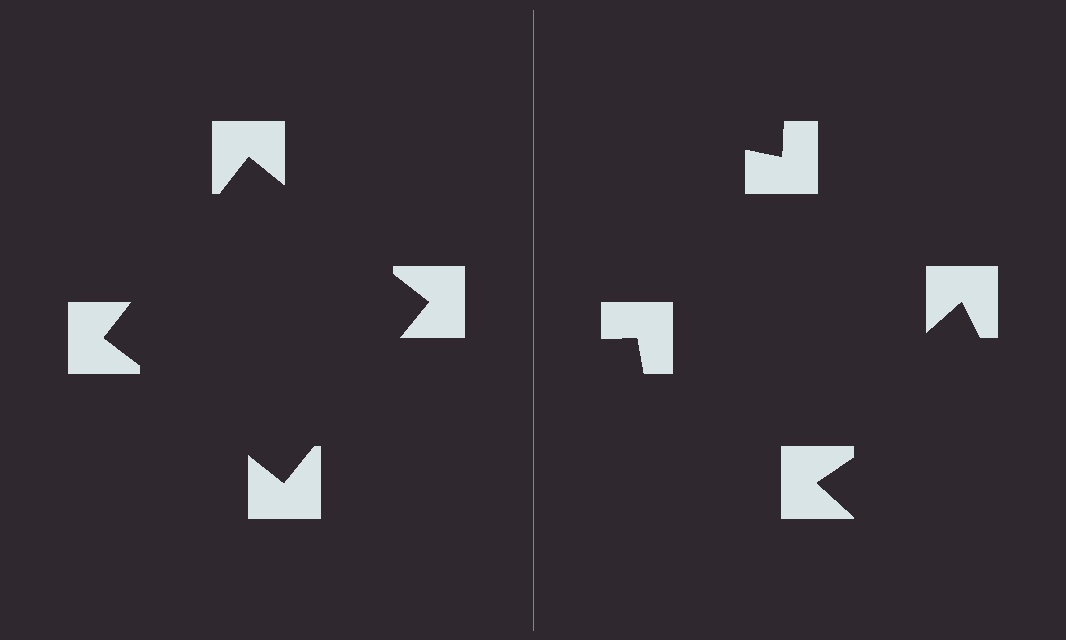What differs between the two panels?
The notched squares are positioned identically on both sides; only the wedge orientations differ. On the left they align to a square; on the right they are misaligned.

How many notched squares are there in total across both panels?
8 — 4 on each side.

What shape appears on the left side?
An illusory square.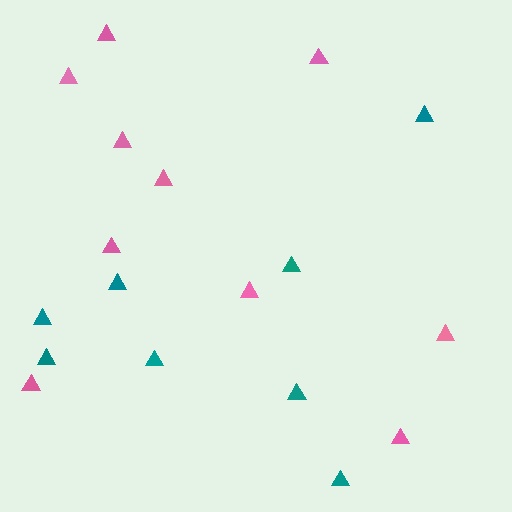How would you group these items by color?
There are 2 groups: one group of teal triangles (8) and one group of pink triangles (10).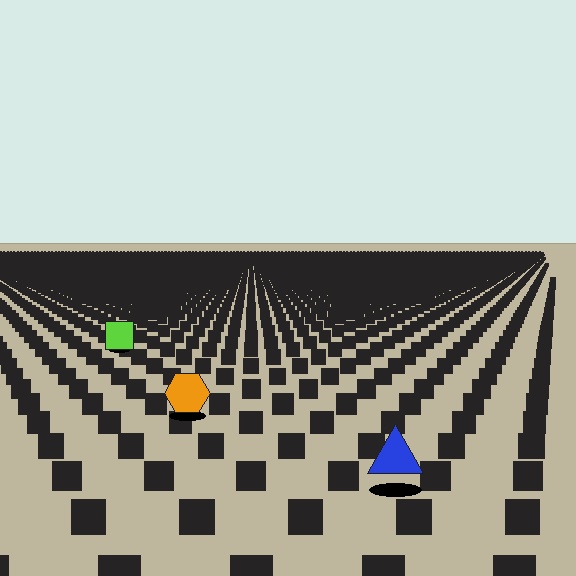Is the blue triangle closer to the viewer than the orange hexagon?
Yes. The blue triangle is closer — you can tell from the texture gradient: the ground texture is coarser near it.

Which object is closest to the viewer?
The blue triangle is closest. The texture marks near it are larger and more spread out.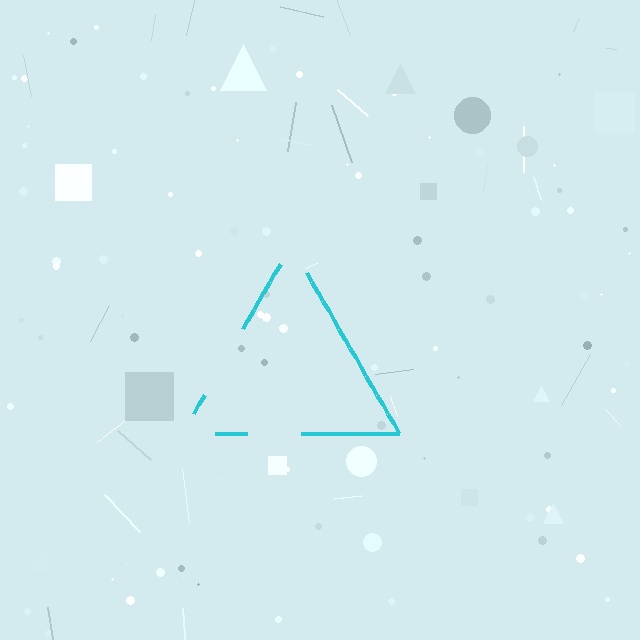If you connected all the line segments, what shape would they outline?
They would outline a triangle.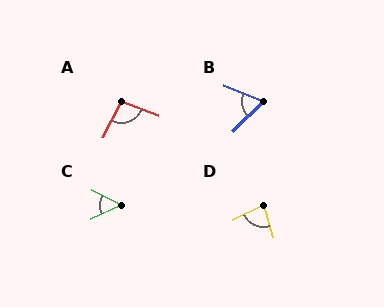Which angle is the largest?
A, at approximately 97 degrees.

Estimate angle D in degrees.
Approximately 80 degrees.